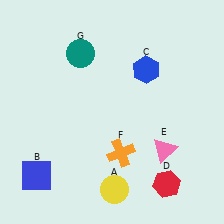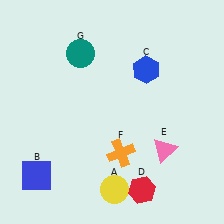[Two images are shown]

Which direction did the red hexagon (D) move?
The red hexagon (D) moved left.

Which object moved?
The red hexagon (D) moved left.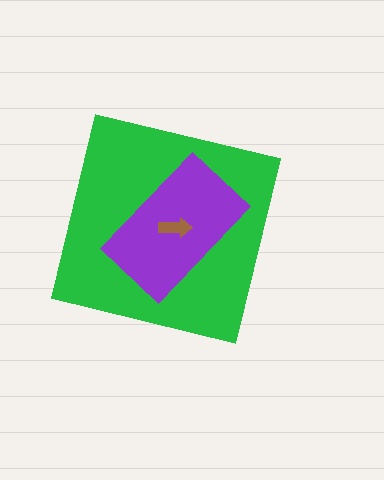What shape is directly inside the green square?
The purple rectangle.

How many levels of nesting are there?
3.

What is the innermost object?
The brown arrow.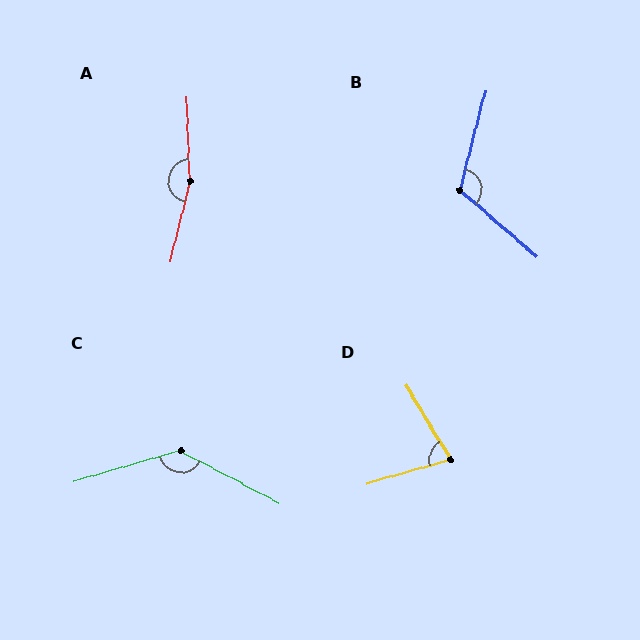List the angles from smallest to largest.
D (75°), B (116°), C (136°), A (164°).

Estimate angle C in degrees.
Approximately 136 degrees.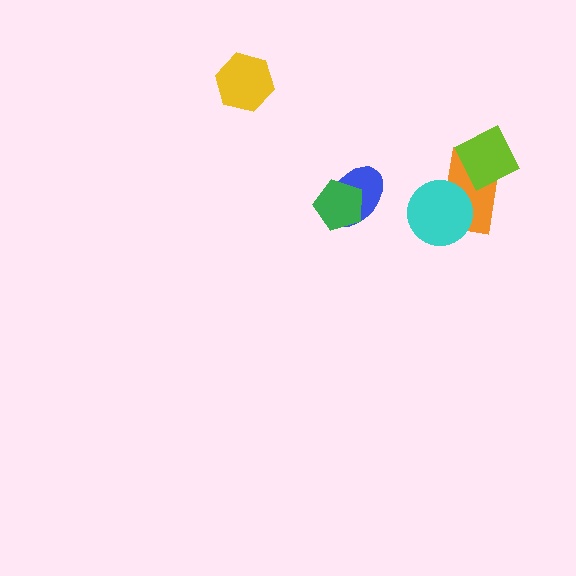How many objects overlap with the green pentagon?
1 object overlaps with the green pentagon.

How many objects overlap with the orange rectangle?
2 objects overlap with the orange rectangle.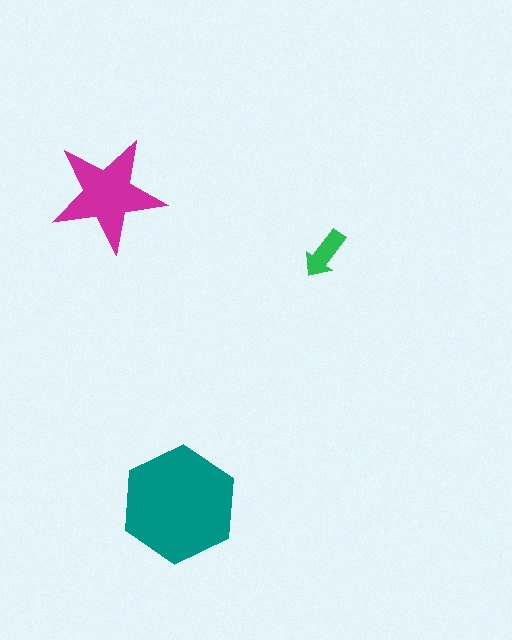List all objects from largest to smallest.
The teal hexagon, the magenta star, the green arrow.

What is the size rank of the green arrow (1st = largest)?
3rd.